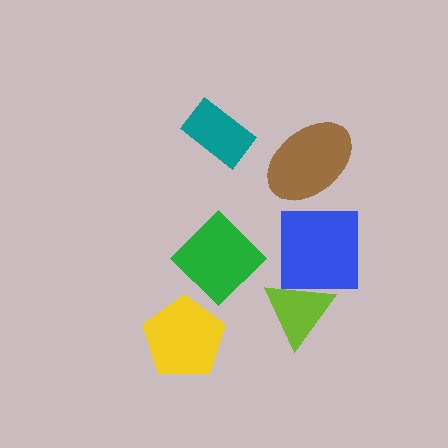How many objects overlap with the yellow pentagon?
0 objects overlap with the yellow pentagon.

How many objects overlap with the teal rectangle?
0 objects overlap with the teal rectangle.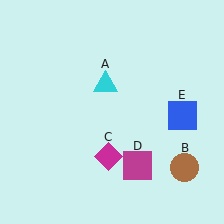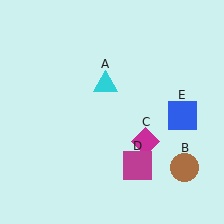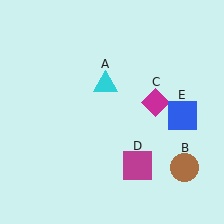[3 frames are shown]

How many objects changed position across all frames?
1 object changed position: magenta diamond (object C).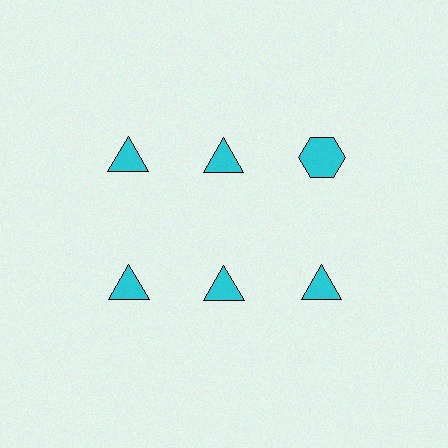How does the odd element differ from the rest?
It has a different shape: hexagon instead of triangle.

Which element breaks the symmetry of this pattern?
The cyan hexagon in the top row, center column breaks the symmetry. All other shapes are cyan triangles.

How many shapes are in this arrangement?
There are 6 shapes arranged in a grid pattern.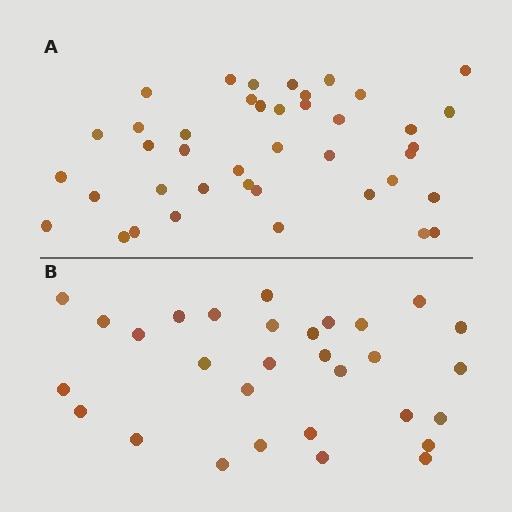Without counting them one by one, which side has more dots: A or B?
Region A (the top region) has more dots.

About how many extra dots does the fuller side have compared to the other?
Region A has roughly 12 or so more dots than region B.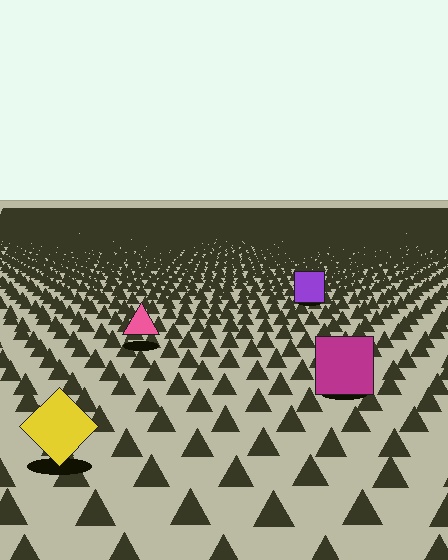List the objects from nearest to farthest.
From nearest to farthest: the yellow diamond, the magenta square, the pink triangle, the purple square.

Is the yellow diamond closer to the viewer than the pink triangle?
Yes. The yellow diamond is closer — you can tell from the texture gradient: the ground texture is coarser near it.